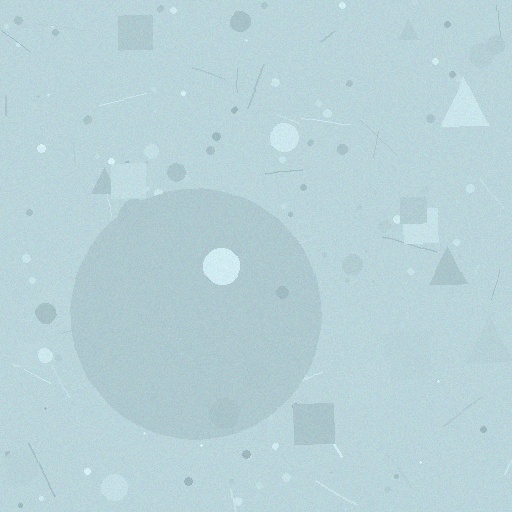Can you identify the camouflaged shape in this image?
The camouflaged shape is a circle.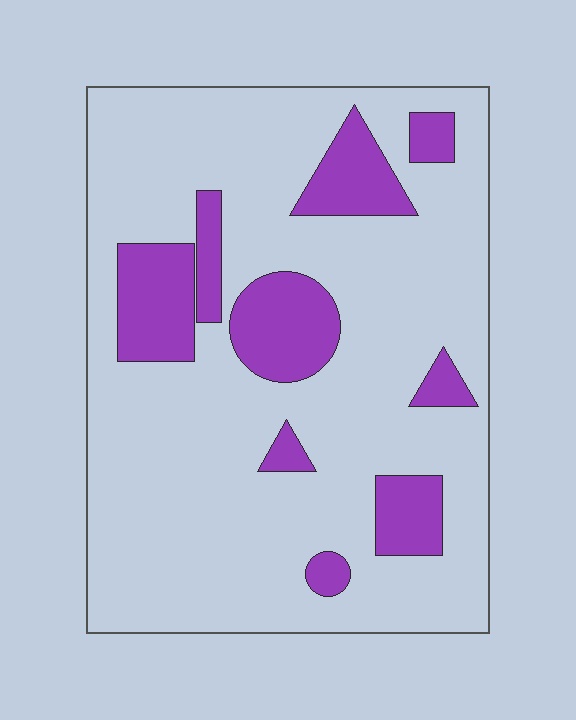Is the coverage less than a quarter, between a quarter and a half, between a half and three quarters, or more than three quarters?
Less than a quarter.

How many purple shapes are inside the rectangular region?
9.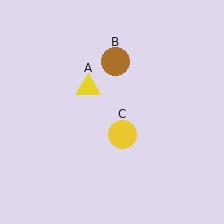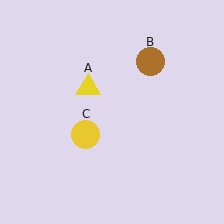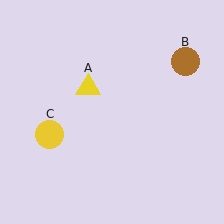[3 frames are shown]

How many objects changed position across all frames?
2 objects changed position: brown circle (object B), yellow circle (object C).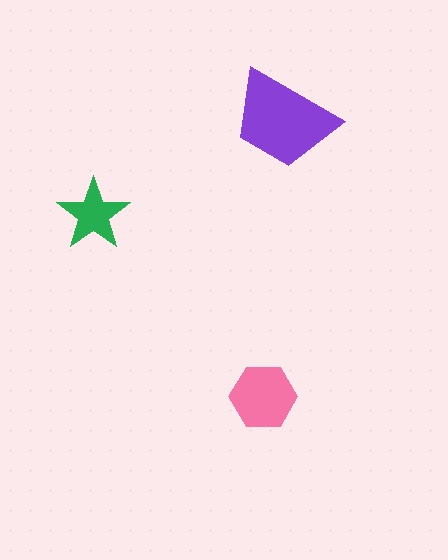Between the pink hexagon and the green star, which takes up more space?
The pink hexagon.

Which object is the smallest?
The green star.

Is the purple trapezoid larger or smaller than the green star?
Larger.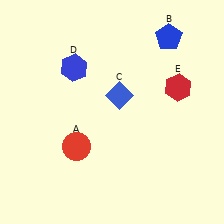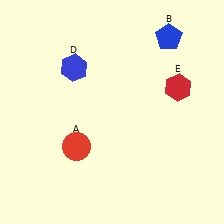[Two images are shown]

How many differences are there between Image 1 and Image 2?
There is 1 difference between the two images.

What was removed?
The blue diamond (C) was removed in Image 2.